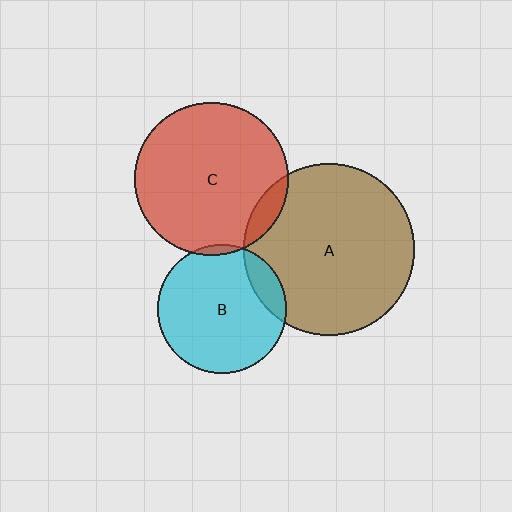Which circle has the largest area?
Circle A (brown).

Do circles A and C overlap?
Yes.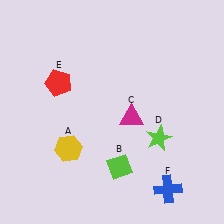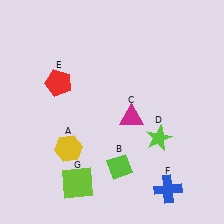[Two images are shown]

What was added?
A lime square (G) was added in Image 2.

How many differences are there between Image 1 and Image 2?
There is 1 difference between the two images.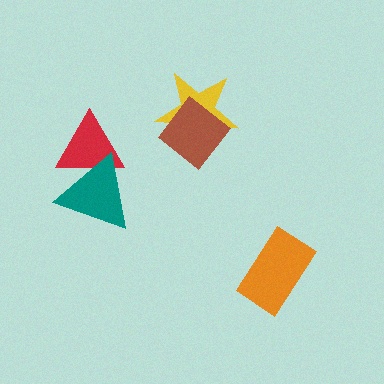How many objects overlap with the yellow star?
1 object overlaps with the yellow star.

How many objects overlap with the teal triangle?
1 object overlaps with the teal triangle.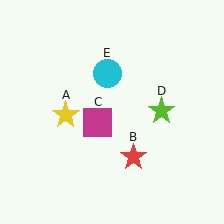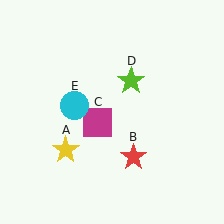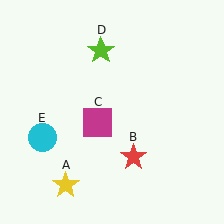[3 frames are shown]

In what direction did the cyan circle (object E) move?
The cyan circle (object E) moved down and to the left.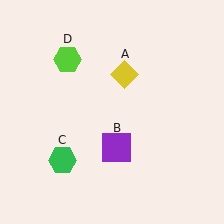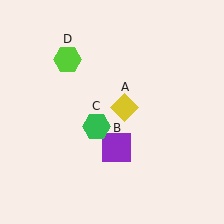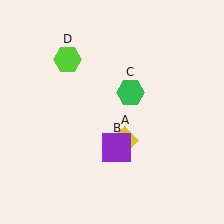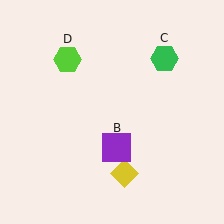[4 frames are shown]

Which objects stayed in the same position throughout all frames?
Purple square (object B) and lime hexagon (object D) remained stationary.